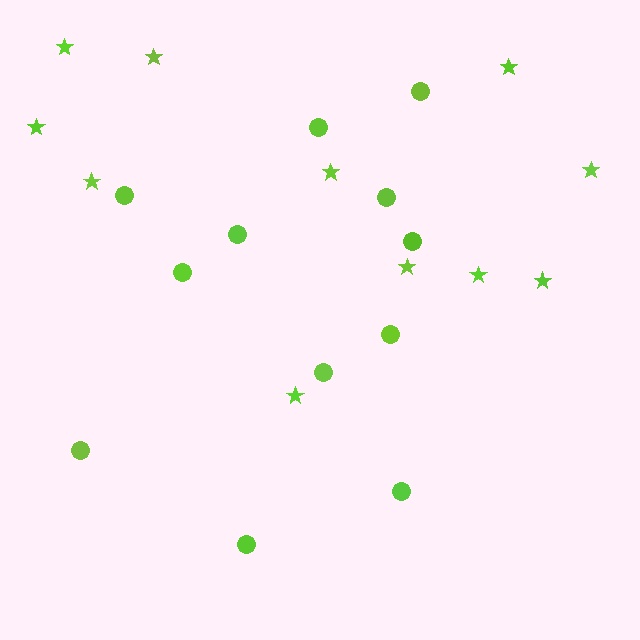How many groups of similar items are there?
There are 2 groups: one group of circles (12) and one group of stars (11).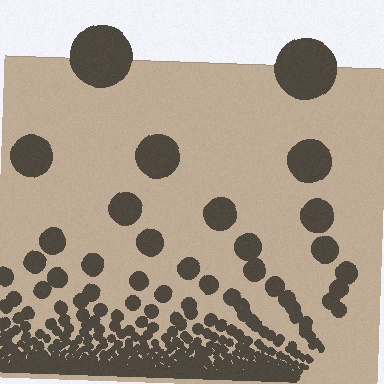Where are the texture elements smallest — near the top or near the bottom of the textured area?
Near the bottom.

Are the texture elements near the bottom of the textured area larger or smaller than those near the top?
Smaller. The gradient is inverted — elements near the bottom are smaller and denser.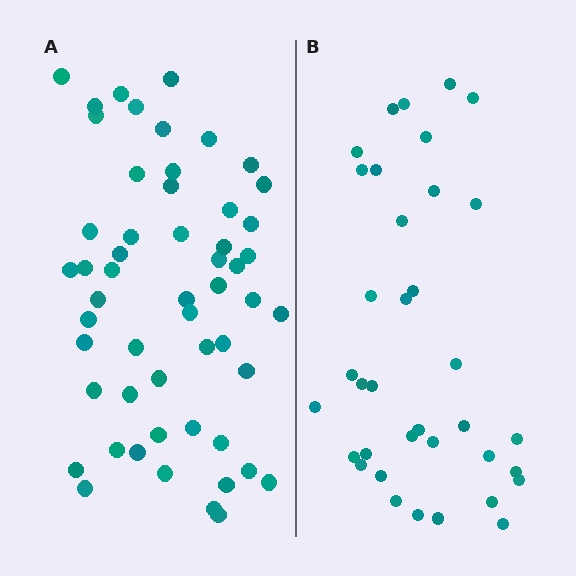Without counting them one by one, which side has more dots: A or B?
Region A (the left region) has more dots.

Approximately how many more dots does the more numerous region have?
Region A has approximately 20 more dots than region B.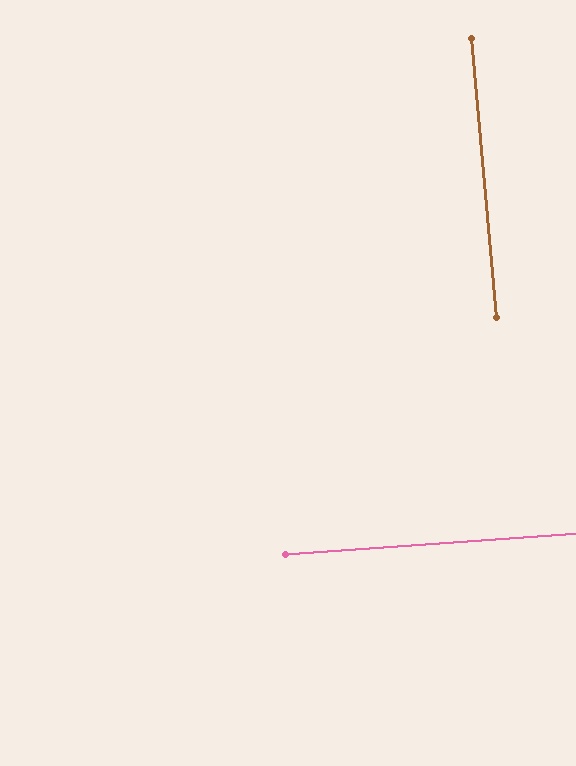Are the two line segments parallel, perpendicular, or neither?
Perpendicular — they meet at approximately 89°.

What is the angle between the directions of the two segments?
Approximately 89 degrees.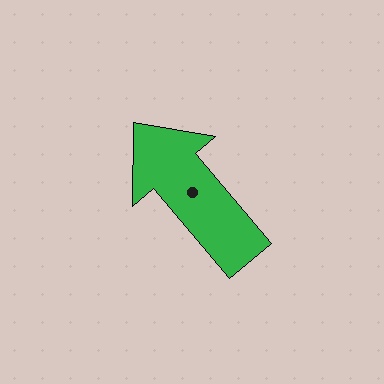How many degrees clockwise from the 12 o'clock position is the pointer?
Approximately 320 degrees.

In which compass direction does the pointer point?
Northwest.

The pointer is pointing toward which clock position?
Roughly 11 o'clock.